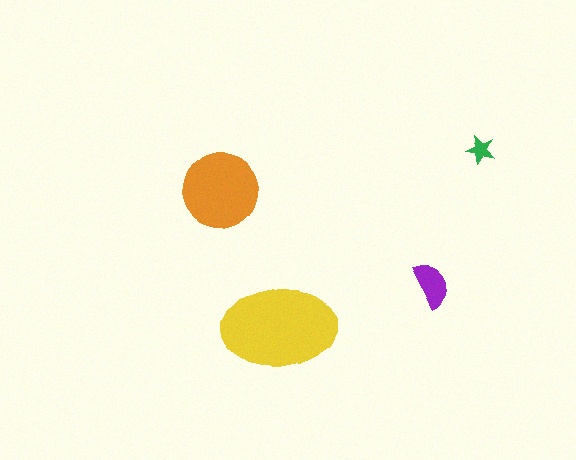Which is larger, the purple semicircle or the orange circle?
The orange circle.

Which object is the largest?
The yellow ellipse.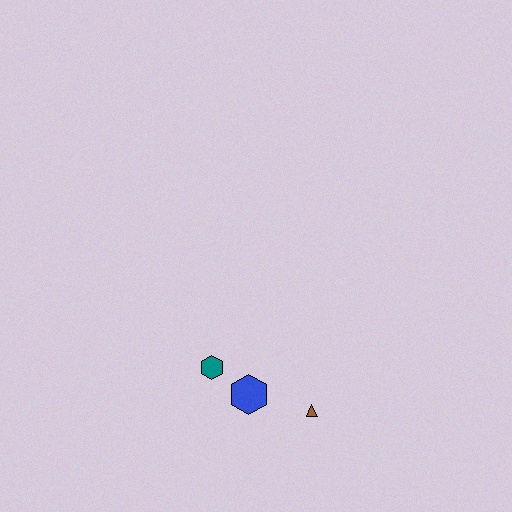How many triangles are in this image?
There is 1 triangle.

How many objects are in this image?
There are 3 objects.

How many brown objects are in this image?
There is 1 brown object.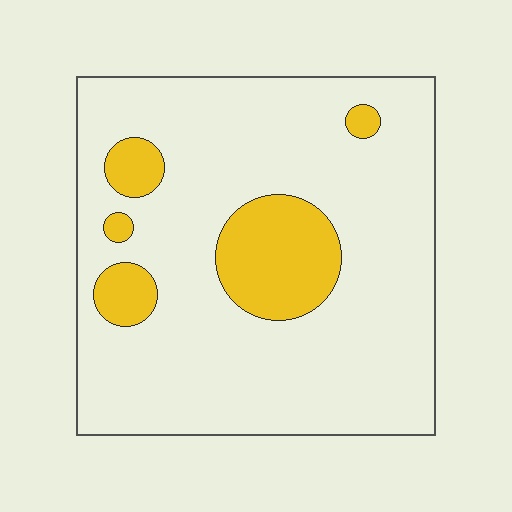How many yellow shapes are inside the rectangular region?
5.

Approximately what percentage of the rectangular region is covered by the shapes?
Approximately 15%.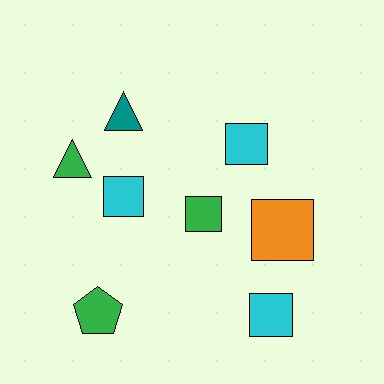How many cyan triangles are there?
There are no cyan triangles.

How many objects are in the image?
There are 8 objects.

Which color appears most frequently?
Cyan, with 3 objects.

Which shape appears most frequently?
Square, with 5 objects.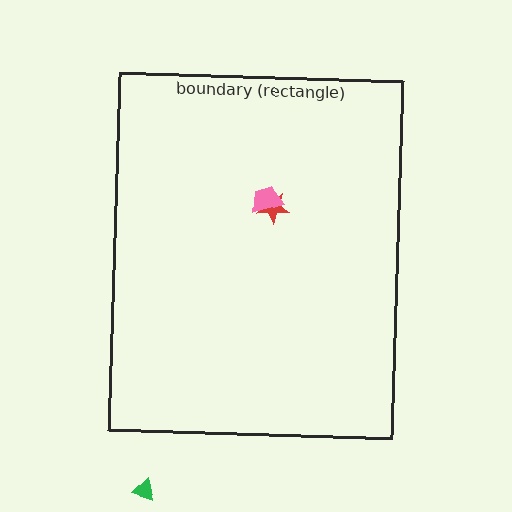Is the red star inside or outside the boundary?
Inside.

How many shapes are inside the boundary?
2 inside, 1 outside.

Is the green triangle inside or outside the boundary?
Outside.